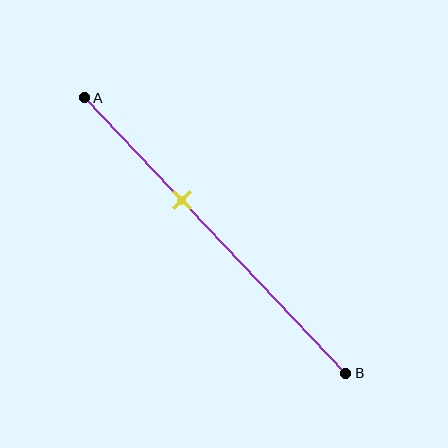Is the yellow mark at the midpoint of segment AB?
No, the mark is at about 35% from A, not at the 50% midpoint.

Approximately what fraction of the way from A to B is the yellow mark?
The yellow mark is approximately 35% of the way from A to B.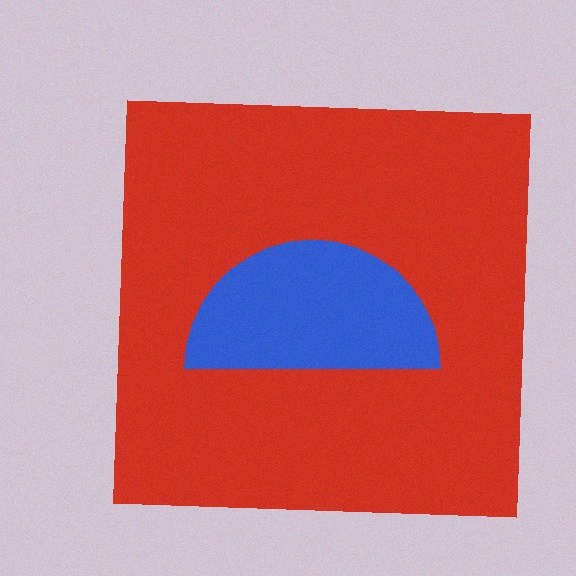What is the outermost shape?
The red square.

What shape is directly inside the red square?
The blue semicircle.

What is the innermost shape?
The blue semicircle.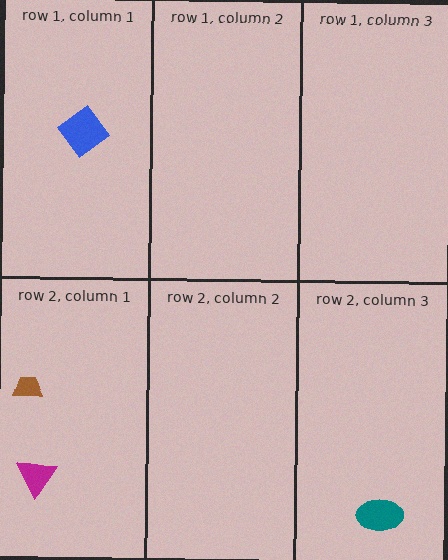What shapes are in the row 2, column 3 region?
The teal ellipse.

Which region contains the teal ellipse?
The row 2, column 3 region.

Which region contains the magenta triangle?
The row 2, column 1 region.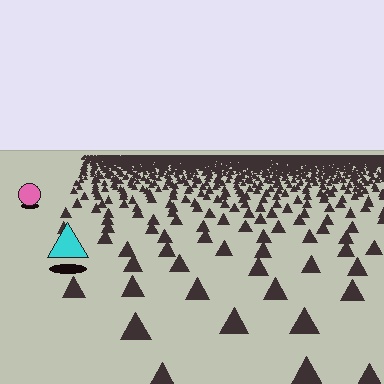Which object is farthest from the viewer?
The pink circle is farthest from the viewer. It appears smaller and the ground texture around it is denser.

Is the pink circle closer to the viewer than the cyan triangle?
No. The cyan triangle is closer — you can tell from the texture gradient: the ground texture is coarser near it.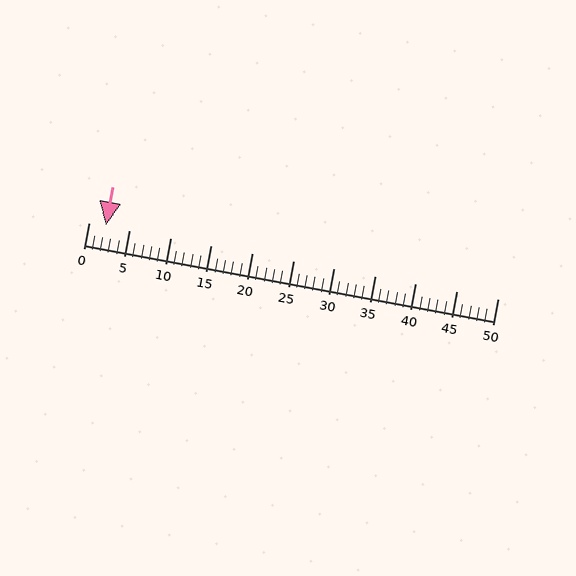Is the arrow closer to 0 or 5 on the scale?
The arrow is closer to 0.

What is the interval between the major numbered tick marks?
The major tick marks are spaced 5 units apart.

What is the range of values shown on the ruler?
The ruler shows values from 0 to 50.